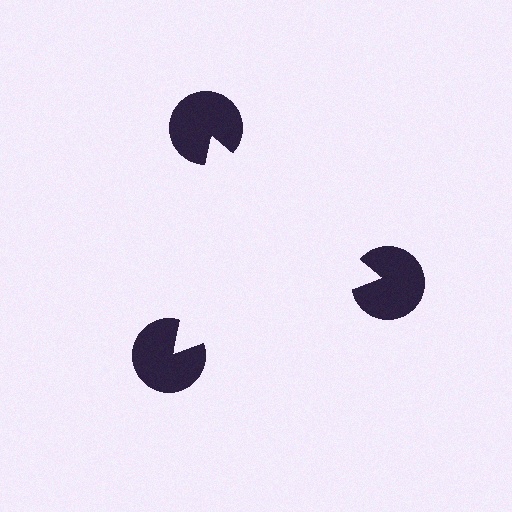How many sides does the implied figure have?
3 sides.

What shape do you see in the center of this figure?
An illusory triangle — its edges are inferred from the aligned wedge cuts in the pac-man discs, not physically drawn.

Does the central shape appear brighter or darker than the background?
It typically appears slightly brighter than the background, even though no actual brightness change is drawn.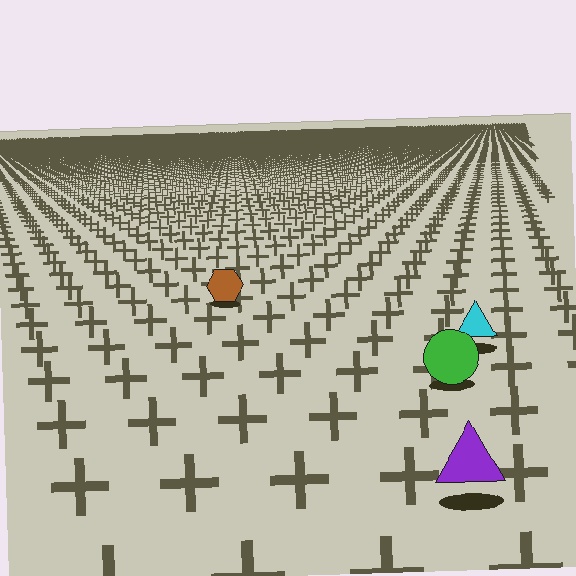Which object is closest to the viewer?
The purple triangle is closest. The texture marks near it are larger and more spread out.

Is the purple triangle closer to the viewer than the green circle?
Yes. The purple triangle is closer — you can tell from the texture gradient: the ground texture is coarser near it.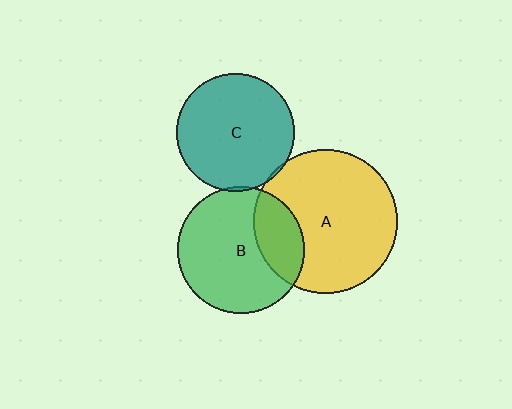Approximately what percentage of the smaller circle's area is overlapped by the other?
Approximately 25%.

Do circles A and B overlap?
Yes.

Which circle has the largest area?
Circle A (yellow).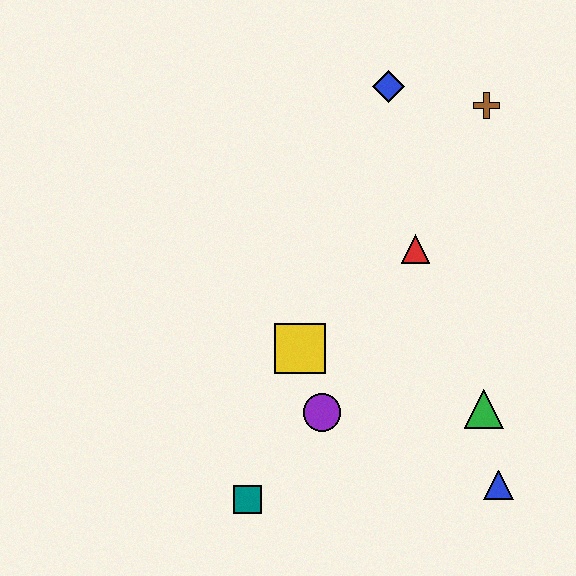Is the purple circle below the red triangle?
Yes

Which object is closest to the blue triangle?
The green triangle is closest to the blue triangle.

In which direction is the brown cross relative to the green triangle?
The brown cross is above the green triangle.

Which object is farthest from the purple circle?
The brown cross is farthest from the purple circle.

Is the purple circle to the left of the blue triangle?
Yes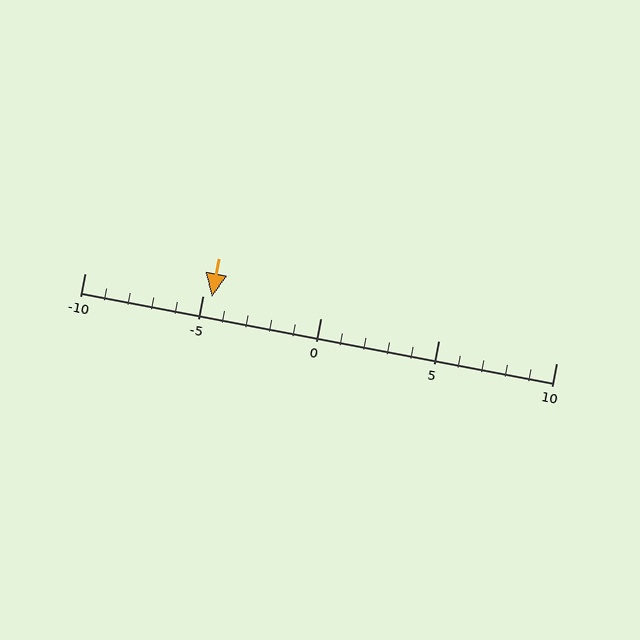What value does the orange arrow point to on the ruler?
The orange arrow points to approximately -5.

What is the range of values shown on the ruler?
The ruler shows values from -10 to 10.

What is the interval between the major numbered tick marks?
The major tick marks are spaced 5 units apart.